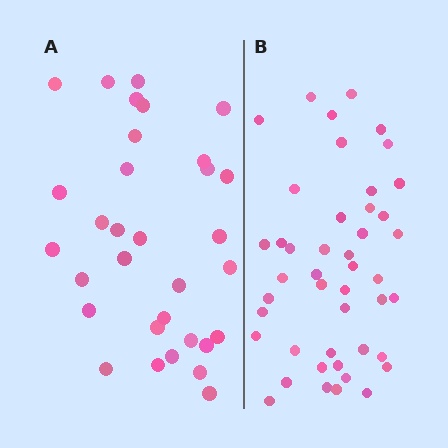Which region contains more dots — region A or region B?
Region B (the right region) has more dots.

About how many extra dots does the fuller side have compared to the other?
Region B has approximately 15 more dots than region A.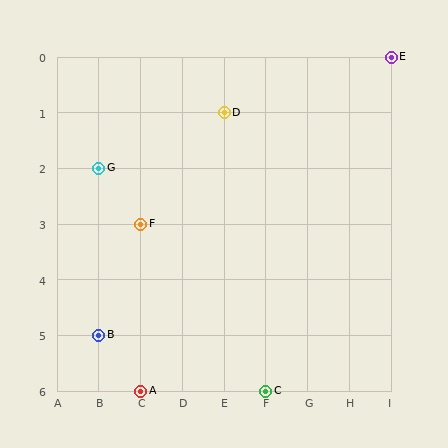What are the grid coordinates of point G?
Point G is at grid coordinates (B, 2).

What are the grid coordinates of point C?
Point C is at grid coordinates (F, 6).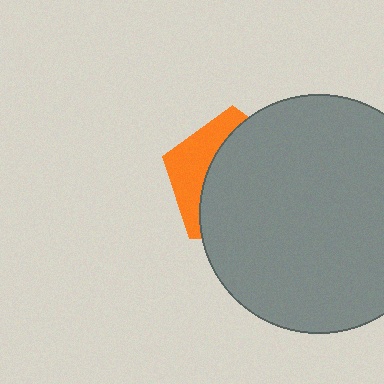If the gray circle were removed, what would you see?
You would see the complete orange pentagon.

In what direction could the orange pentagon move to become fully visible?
The orange pentagon could move left. That would shift it out from behind the gray circle entirely.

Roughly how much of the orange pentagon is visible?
A small part of it is visible (roughly 31%).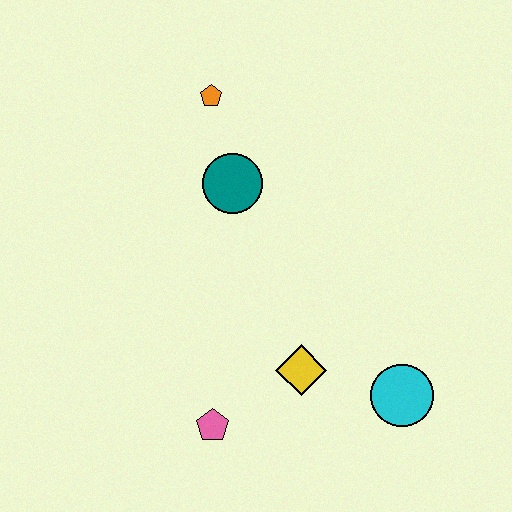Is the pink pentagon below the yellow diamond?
Yes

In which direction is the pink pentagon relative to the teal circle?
The pink pentagon is below the teal circle.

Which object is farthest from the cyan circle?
The orange pentagon is farthest from the cyan circle.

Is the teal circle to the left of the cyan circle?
Yes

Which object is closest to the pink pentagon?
The yellow diamond is closest to the pink pentagon.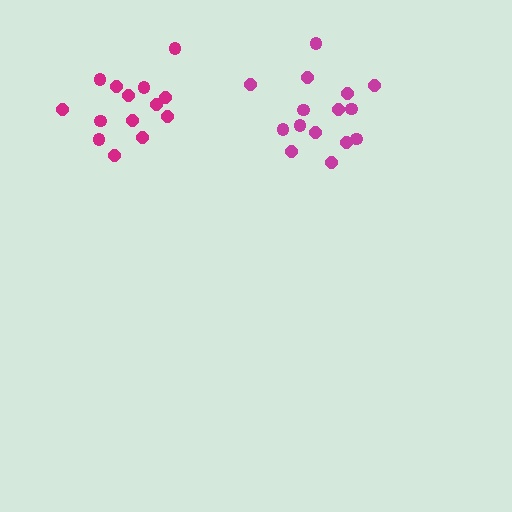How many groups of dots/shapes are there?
There are 2 groups.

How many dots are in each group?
Group 1: 14 dots, Group 2: 15 dots (29 total).